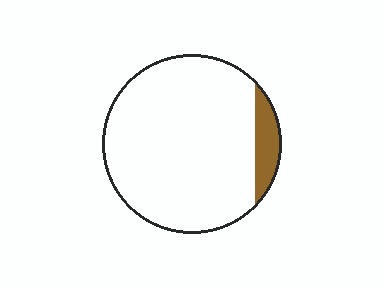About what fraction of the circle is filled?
About one tenth (1/10).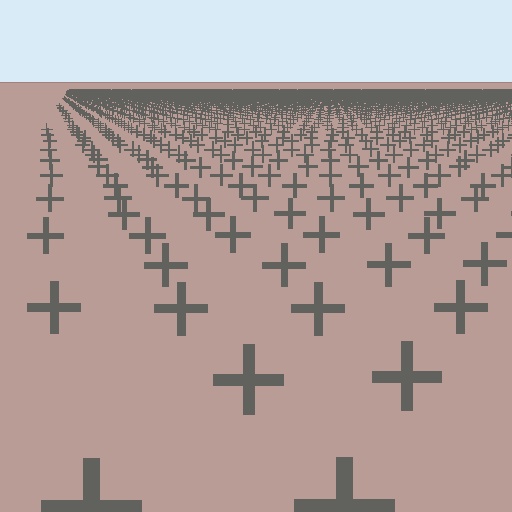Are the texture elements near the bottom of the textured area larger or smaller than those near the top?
Larger. Near the bottom, elements are closer to the viewer and appear at a bigger on-screen size.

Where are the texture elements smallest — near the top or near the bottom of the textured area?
Near the top.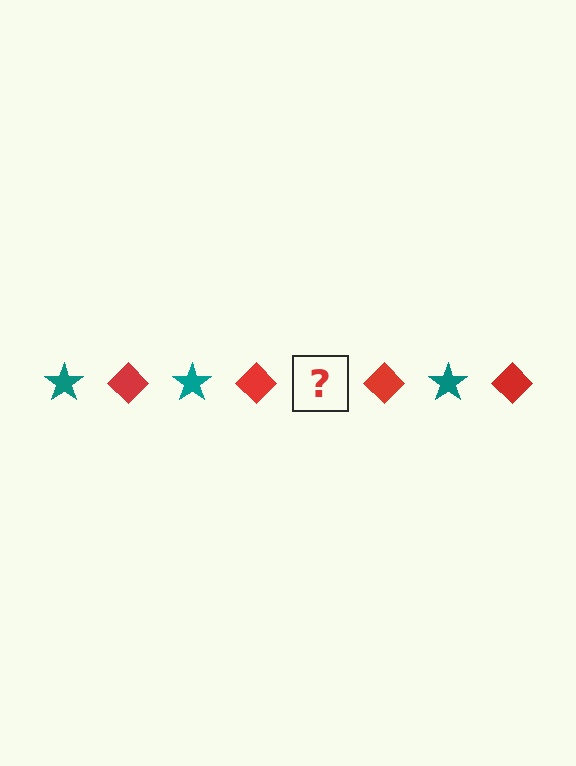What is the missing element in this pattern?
The missing element is a teal star.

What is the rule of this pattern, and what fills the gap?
The rule is that the pattern alternates between teal star and red diamond. The gap should be filled with a teal star.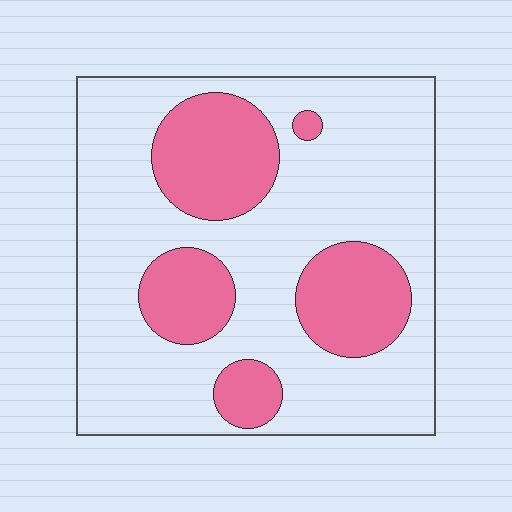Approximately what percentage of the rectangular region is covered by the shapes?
Approximately 30%.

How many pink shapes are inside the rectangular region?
5.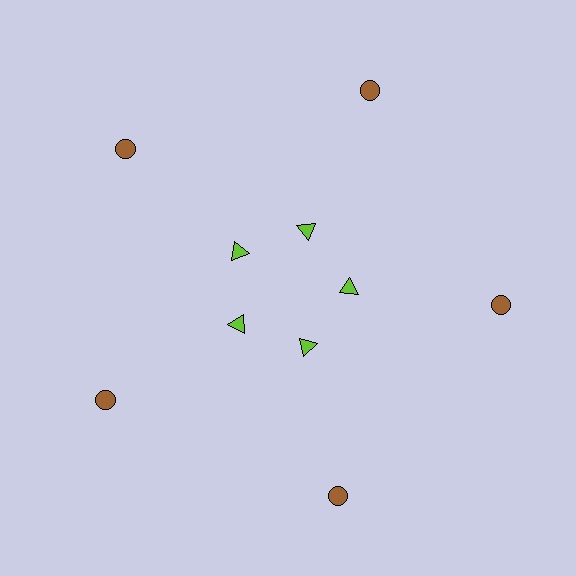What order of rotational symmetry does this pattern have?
This pattern has 5-fold rotational symmetry.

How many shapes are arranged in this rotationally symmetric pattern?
There are 10 shapes, arranged in 5 groups of 2.